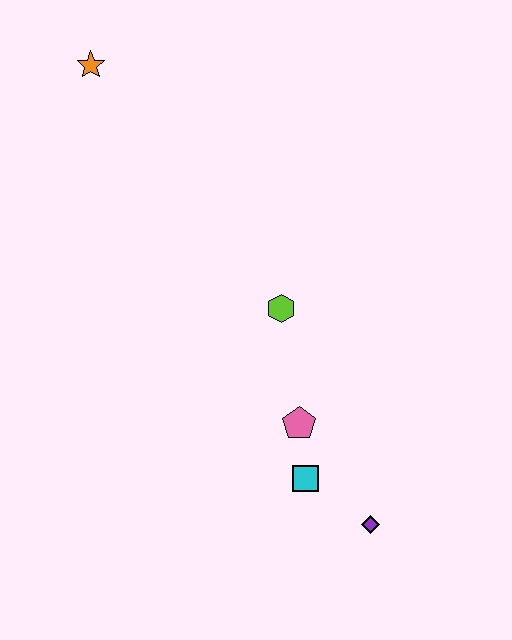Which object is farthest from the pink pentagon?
The orange star is farthest from the pink pentagon.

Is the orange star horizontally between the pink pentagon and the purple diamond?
No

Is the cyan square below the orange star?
Yes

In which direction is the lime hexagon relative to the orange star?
The lime hexagon is below the orange star.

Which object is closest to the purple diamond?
The cyan square is closest to the purple diamond.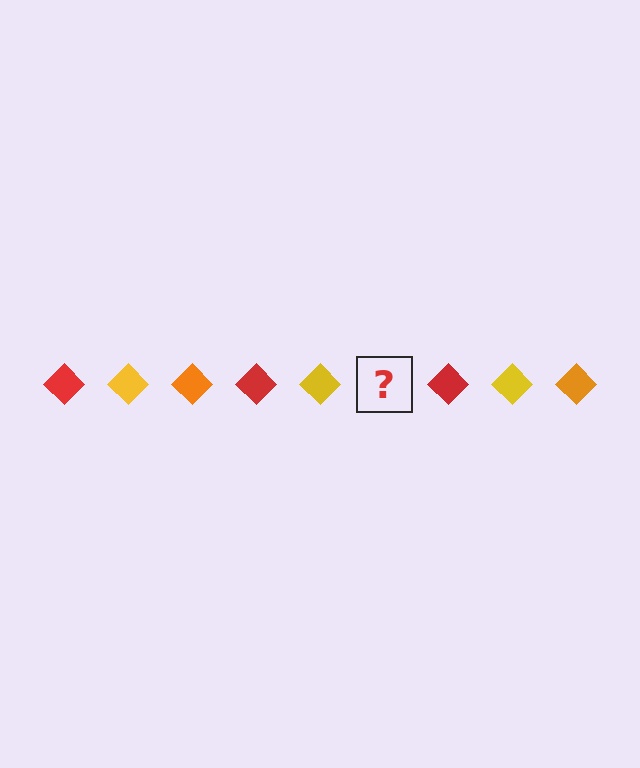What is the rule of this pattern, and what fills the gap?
The rule is that the pattern cycles through red, yellow, orange diamonds. The gap should be filled with an orange diamond.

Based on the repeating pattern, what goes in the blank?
The blank should be an orange diamond.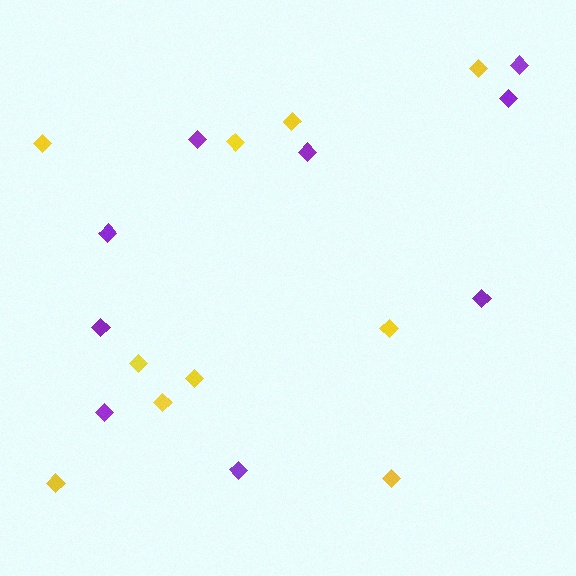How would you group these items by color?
There are 2 groups: one group of yellow diamonds (10) and one group of purple diamonds (9).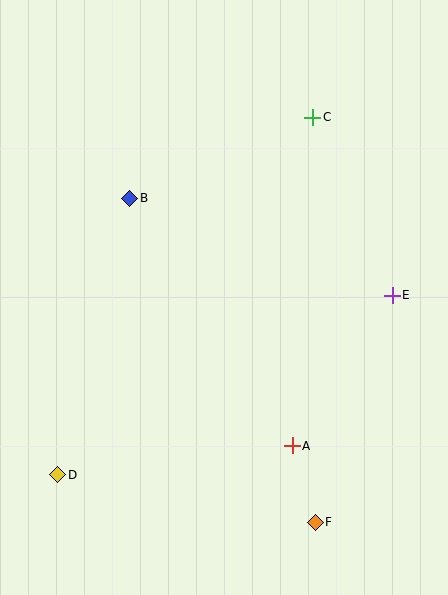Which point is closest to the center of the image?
Point B at (130, 198) is closest to the center.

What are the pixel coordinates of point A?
Point A is at (292, 446).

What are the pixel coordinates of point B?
Point B is at (130, 198).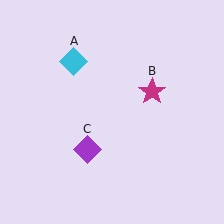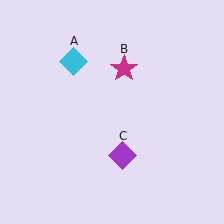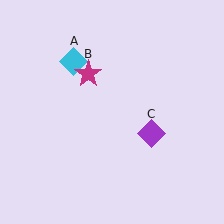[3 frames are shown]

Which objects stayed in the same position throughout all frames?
Cyan diamond (object A) remained stationary.